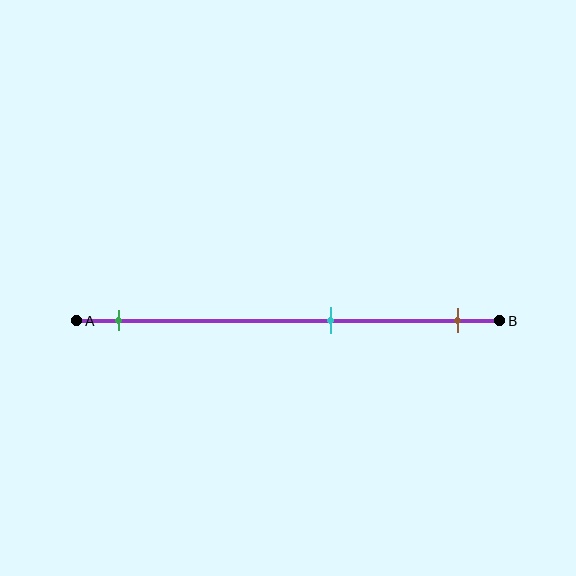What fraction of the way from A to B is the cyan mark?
The cyan mark is approximately 60% (0.6) of the way from A to B.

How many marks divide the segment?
There are 3 marks dividing the segment.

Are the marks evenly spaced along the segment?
No, the marks are not evenly spaced.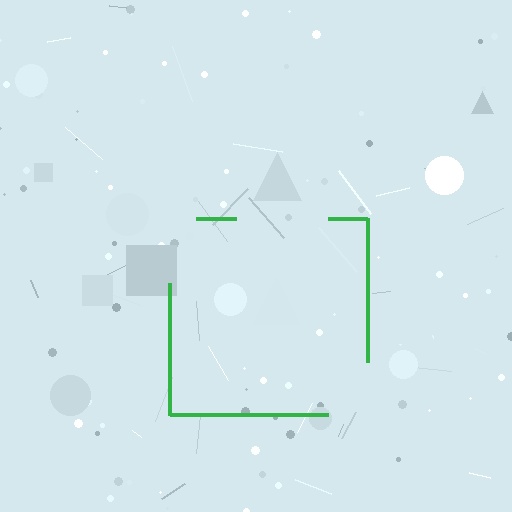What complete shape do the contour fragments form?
The contour fragments form a square.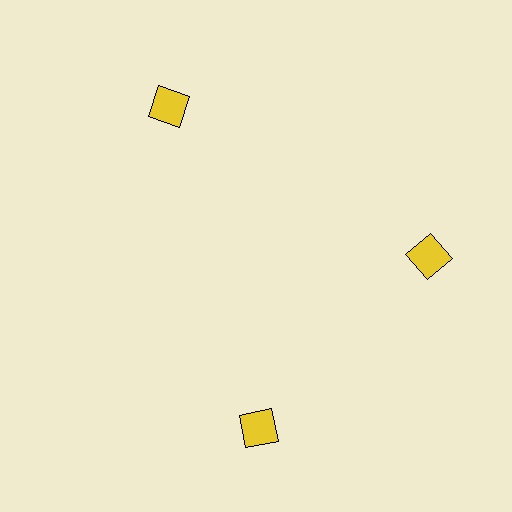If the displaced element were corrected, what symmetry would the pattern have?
It would have 3-fold rotational symmetry — the pattern would map onto itself every 120 degrees.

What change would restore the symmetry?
The symmetry would be restored by rotating it back into even spacing with its neighbors so that all 3 squares sit at equal angles and equal distance from the center.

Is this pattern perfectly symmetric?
No. The 3 yellow squares are arranged in a ring, but one element near the 7 o'clock position is rotated out of alignment along the ring, breaking the 3-fold rotational symmetry.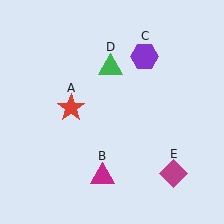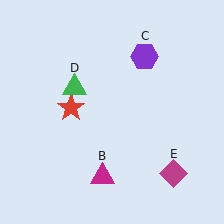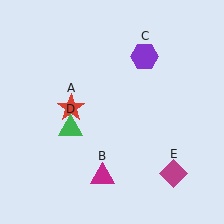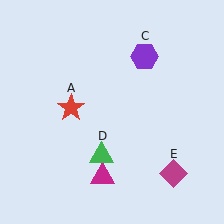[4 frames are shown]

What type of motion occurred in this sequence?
The green triangle (object D) rotated counterclockwise around the center of the scene.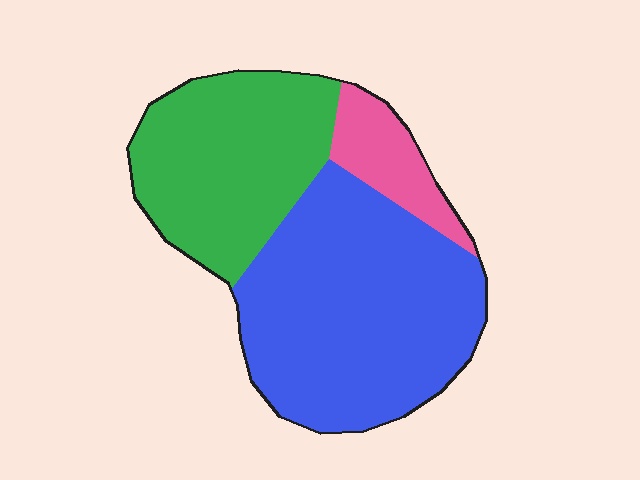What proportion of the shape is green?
Green covers 35% of the shape.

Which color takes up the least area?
Pink, at roughly 10%.